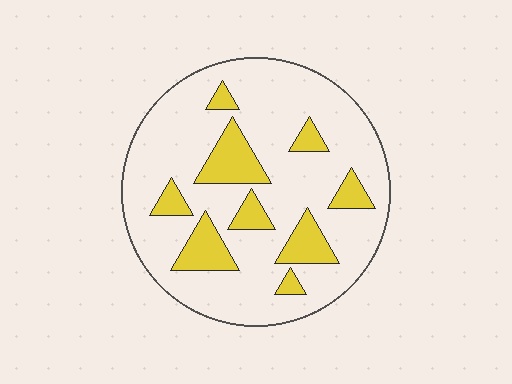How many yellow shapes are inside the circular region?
9.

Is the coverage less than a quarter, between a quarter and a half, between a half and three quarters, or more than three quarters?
Less than a quarter.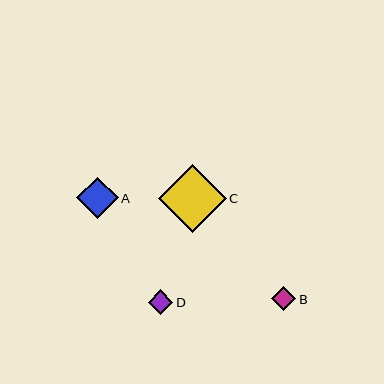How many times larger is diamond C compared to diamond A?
Diamond C is approximately 1.6 times the size of diamond A.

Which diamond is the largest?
Diamond C is the largest with a size of approximately 68 pixels.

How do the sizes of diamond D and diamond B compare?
Diamond D and diamond B are approximately the same size.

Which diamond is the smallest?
Diamond B is the smallest with a size of approximately 24 pixels.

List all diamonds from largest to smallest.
From largest to smallest: C, A, D, B.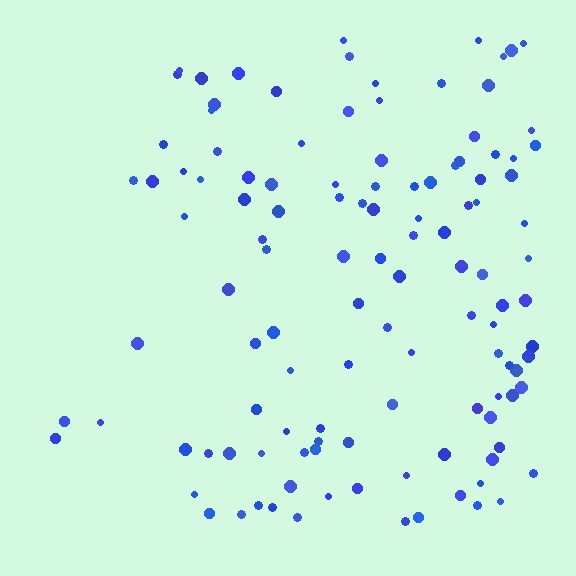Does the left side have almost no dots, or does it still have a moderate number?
Still a moderate number, just noticeably fewer than the right.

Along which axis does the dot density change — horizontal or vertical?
Horizontal.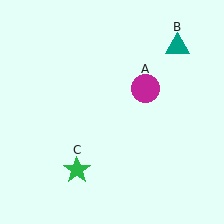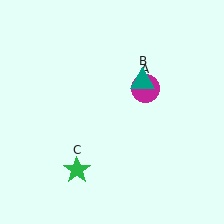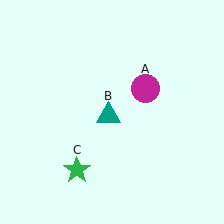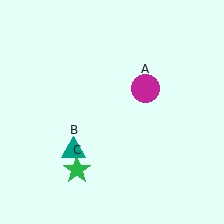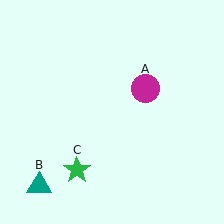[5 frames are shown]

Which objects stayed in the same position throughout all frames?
Magenta circle (object A) and green star (object C) remained stationary.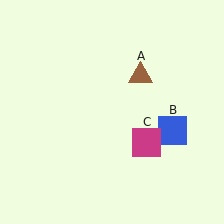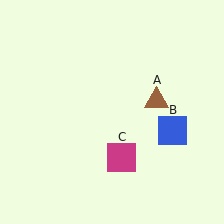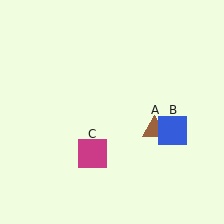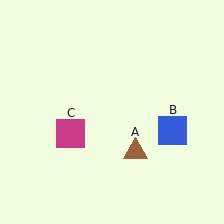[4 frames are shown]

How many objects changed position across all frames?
2 objects changed position: brown triangle (object A), magenta square (object C).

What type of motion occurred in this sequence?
The brown triangle (object A), magenta square (object C) rotated clockwise around the center of the scene.